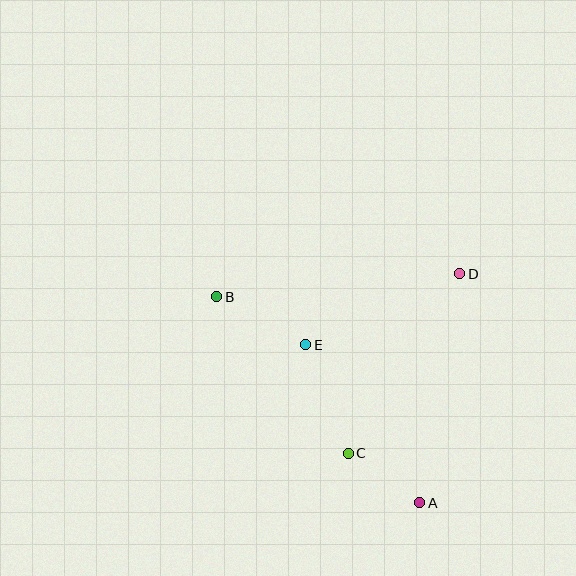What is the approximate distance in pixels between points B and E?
The distance between B and E is approximately 101 pixels.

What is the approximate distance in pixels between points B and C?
The distance between B and C is approximately 204 pixels.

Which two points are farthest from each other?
Points A and B are farthest from each other.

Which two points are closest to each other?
Points A and C are closest to each other.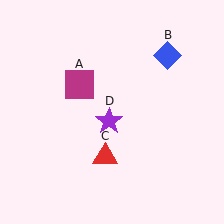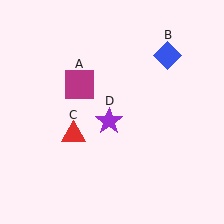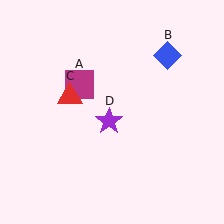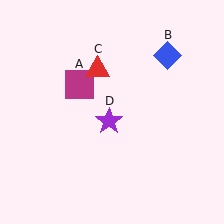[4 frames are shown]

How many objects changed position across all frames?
1 object changed position: red triangle (object C).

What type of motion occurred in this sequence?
The red triangle (object C) rotated clockwise around the center of the scene.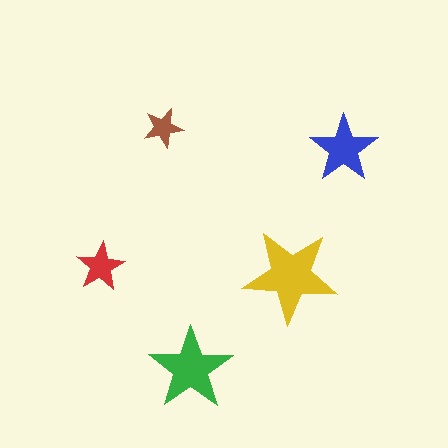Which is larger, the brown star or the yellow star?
The yellow one.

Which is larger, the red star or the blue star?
The blue one.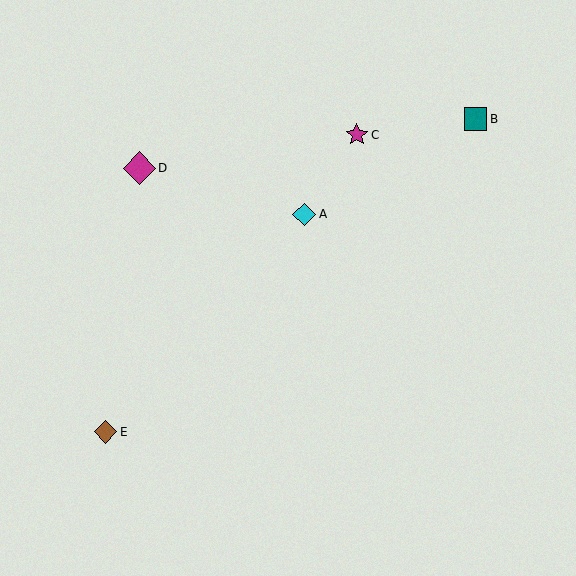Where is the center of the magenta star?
The center of the magenta star is at (357, 135).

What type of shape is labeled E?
Shape E is a brown diamond.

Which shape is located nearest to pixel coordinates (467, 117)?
The teal square (labeled B) at (476, 119) is nearest to that location.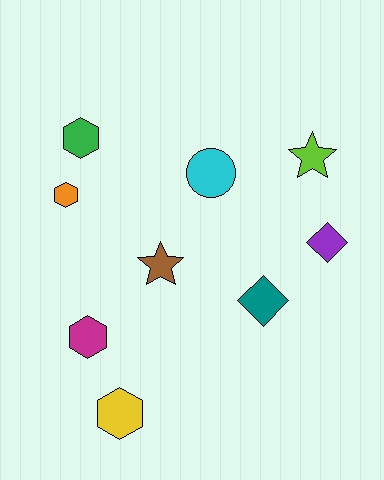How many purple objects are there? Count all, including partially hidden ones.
There is 1 purple object.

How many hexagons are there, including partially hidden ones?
There are 4 hexagons.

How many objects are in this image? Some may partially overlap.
There are 9 objects.